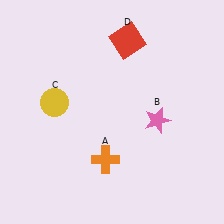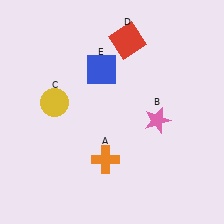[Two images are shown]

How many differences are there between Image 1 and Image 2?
There is 1 difference between the two images.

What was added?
A blue square (E) was added in Image 2.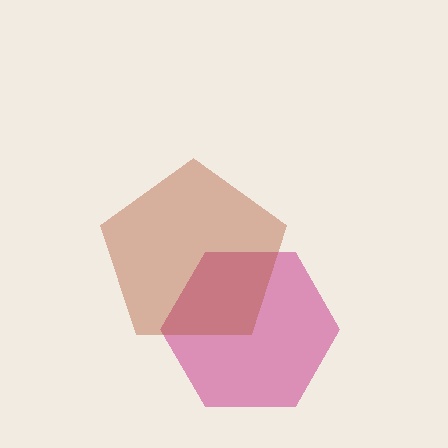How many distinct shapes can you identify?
There are 2 distinct shapes: a magenta hexagon, a brown pentagon.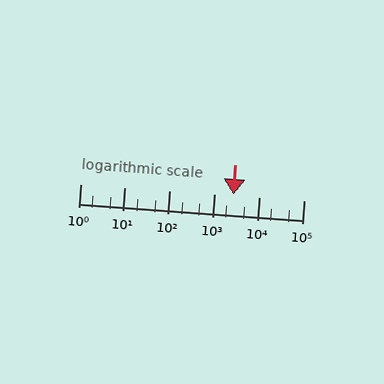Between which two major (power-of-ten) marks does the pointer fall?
The pointer is between 1000 and 10000.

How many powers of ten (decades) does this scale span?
The scale spans 5 decades, from 1 to 100000.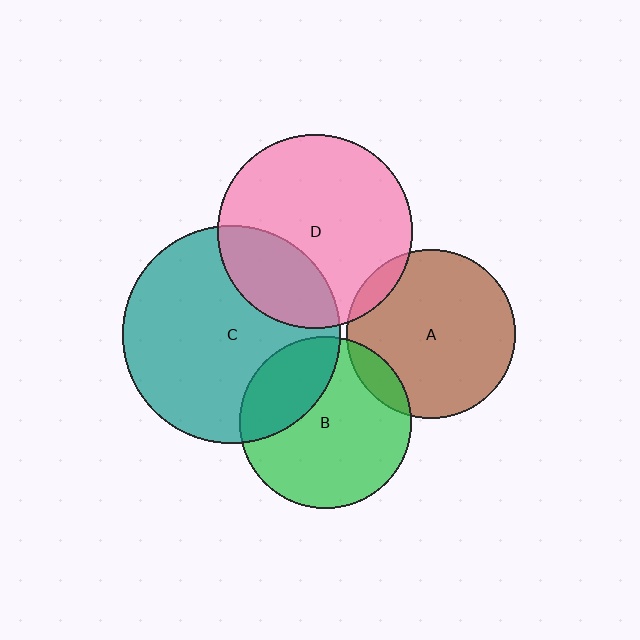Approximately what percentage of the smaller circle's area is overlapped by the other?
Approximately 10%.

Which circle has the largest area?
Circle C (teal).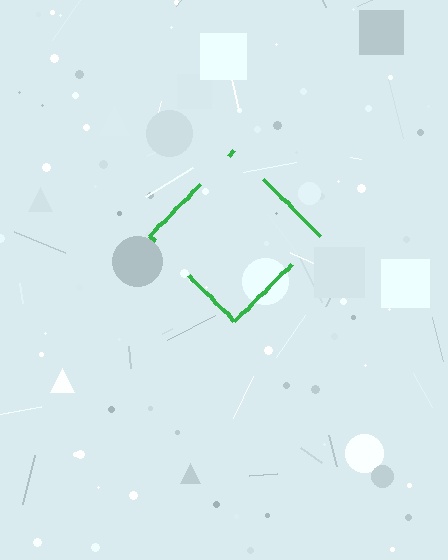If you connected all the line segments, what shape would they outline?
They would outline a diamond.